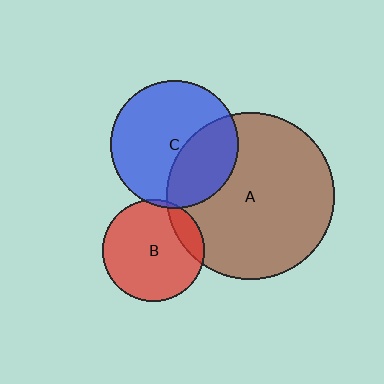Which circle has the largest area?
Circle A (brown).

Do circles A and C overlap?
Yes.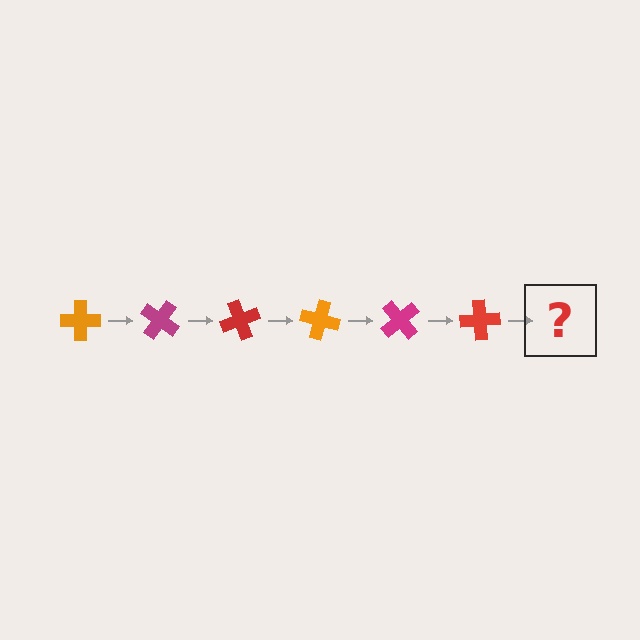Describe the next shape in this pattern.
It should be an orange cross, rotated 210 degrees from the start.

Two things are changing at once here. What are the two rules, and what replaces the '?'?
The two rules are that it rotates 35 degrees each step and the color cycles through orange, magenta, and red. The '?' should be an orange cross, rotated 210 degrees from the start.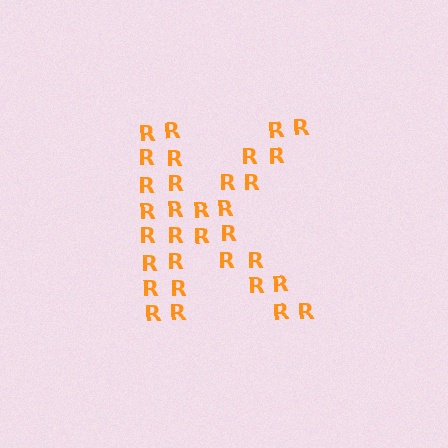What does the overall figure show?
The overall figure shows the letter K.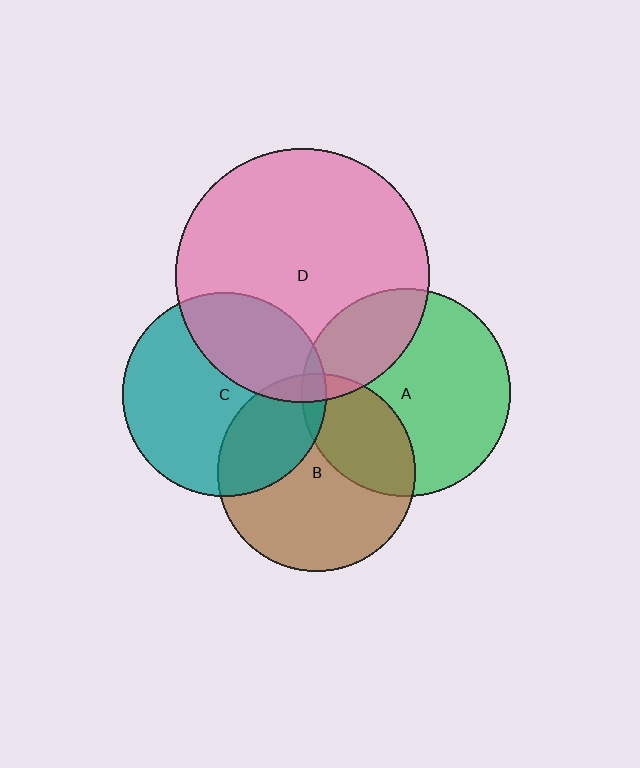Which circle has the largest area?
Circle D (pink).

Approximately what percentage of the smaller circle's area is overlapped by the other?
Approximately 25%.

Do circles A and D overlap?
Yes.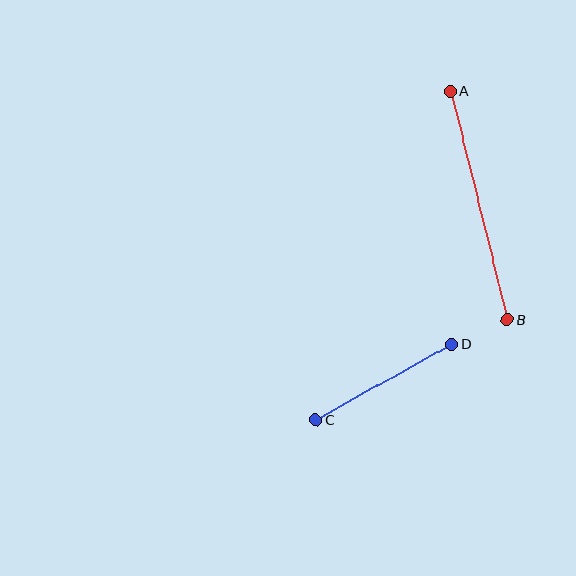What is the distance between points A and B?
The distance is approximately 236 pixels.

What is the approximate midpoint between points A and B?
The midpoint is at approximately (479, 205) pixels.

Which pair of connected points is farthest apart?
Points A and B are farthest apart.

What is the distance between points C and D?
The distance is approximately 156 pixels.